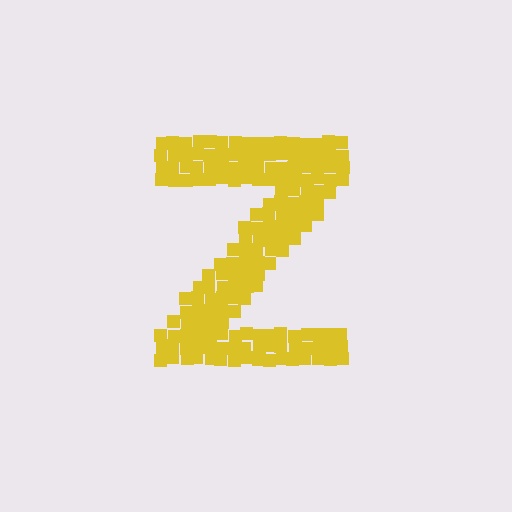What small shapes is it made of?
It is made of small squares.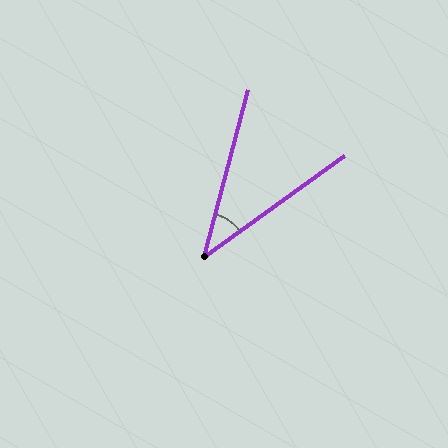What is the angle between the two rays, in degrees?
Approximately 39 degrees.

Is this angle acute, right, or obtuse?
It is acute.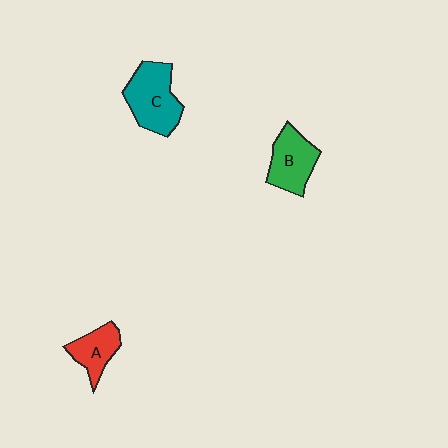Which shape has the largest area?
Shape C (teal).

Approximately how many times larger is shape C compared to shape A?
Approximately 1.7 times.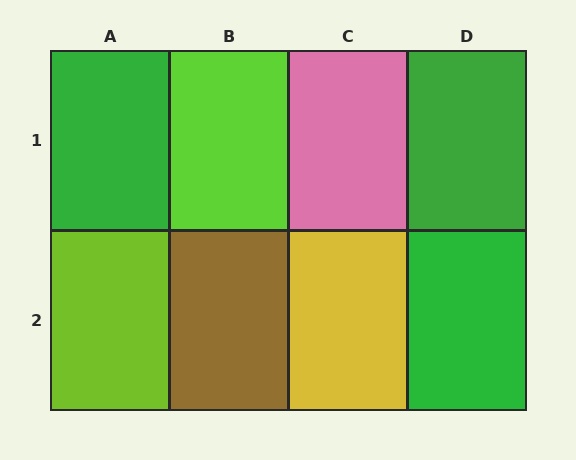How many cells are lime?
2 cells are lime.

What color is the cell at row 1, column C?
Pink.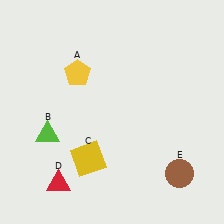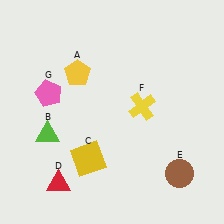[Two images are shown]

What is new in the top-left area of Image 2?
A pink pentagon (G) was added in the top-left area of Image 2.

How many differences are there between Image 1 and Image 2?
There are 2 differences between the two images.